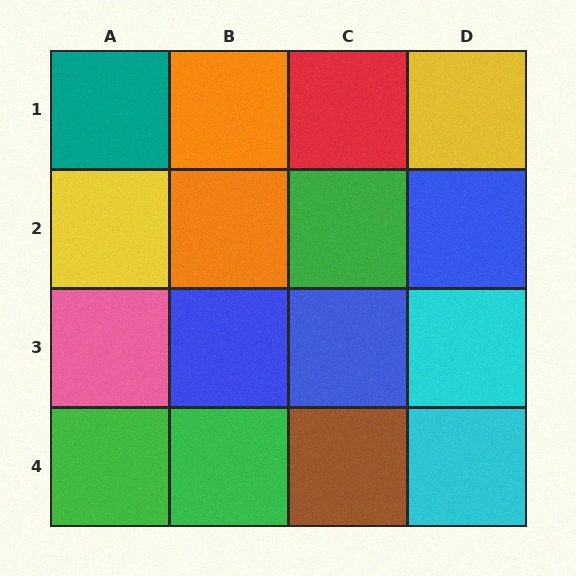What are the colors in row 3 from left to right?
Pink, blue, blue, cyan.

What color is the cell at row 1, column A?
Teal.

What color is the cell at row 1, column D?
Yellow.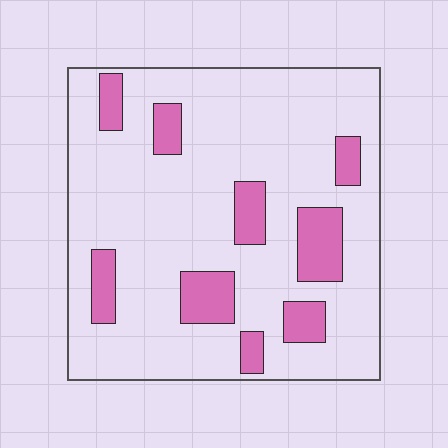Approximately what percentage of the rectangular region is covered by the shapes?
Approximately 20%.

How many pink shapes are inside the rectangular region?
9.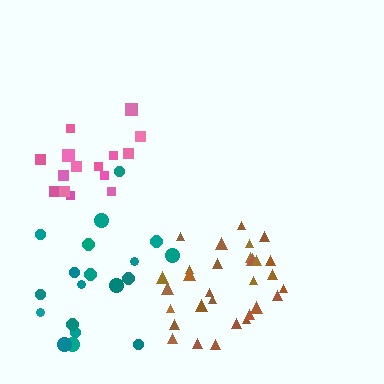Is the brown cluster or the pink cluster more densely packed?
Brown.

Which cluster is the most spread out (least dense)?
Teal.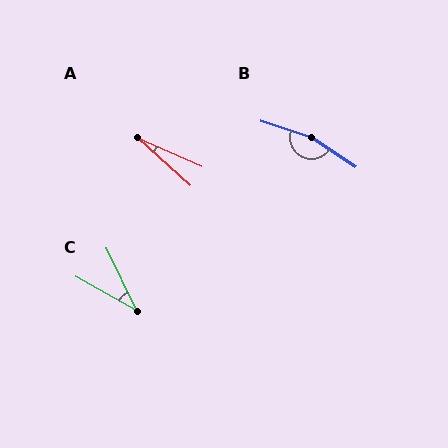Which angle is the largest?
B, at approximately 164 degrees.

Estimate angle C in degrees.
Approximately 35 degrees.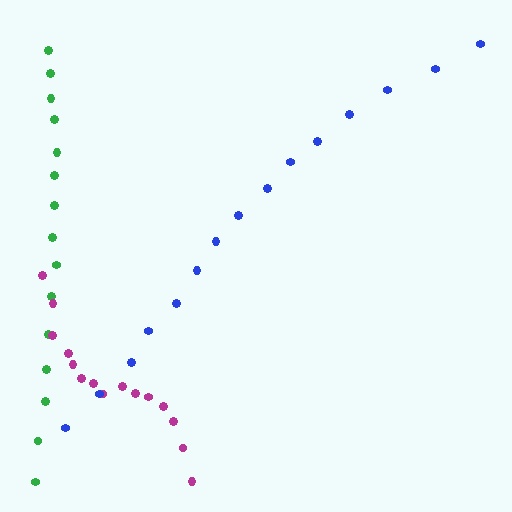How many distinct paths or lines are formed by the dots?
There are 3 distinct paths.